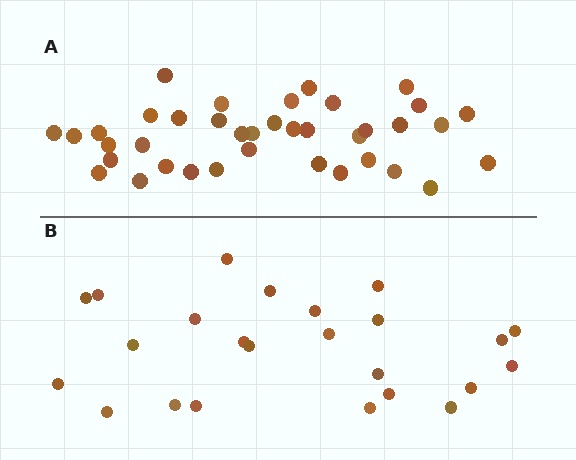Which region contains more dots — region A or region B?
Region A (the top region) has more dots.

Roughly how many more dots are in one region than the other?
Region A has approximately 15 more dots than region B.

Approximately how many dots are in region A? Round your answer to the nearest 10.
About 40 dots. (The exact count is 38, which rounds to 40.)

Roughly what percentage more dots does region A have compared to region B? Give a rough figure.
About 60% more.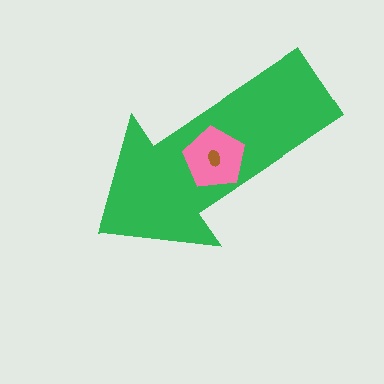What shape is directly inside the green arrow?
The pink pentagon.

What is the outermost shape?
The green arrow.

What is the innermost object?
The brown ellipse.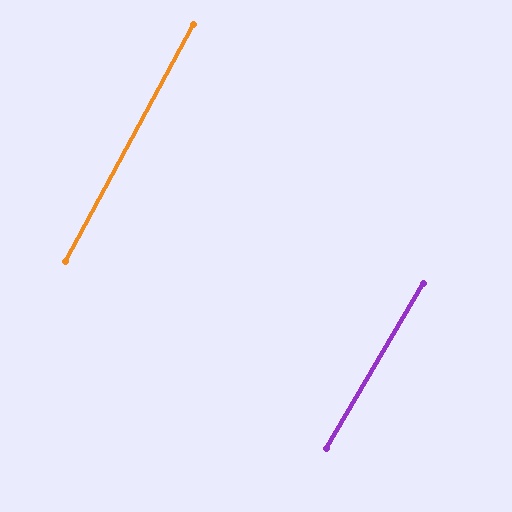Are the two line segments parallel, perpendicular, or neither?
Parallel — their directions differ by only 2.0°.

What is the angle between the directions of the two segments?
Approximately 2 degrees.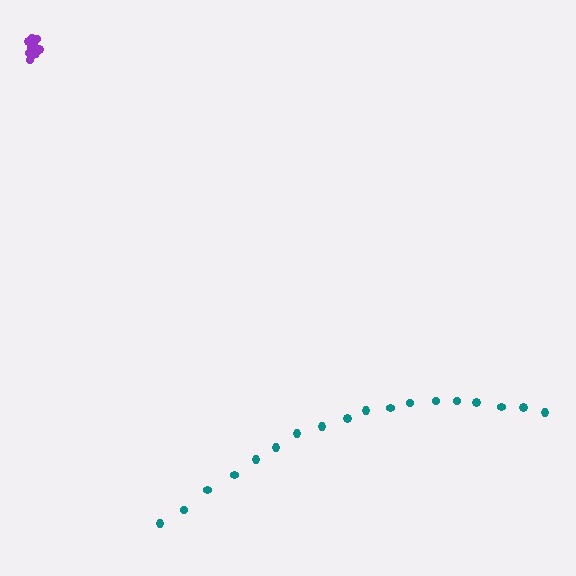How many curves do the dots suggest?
There are 2 distinct paths.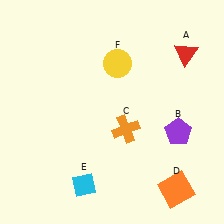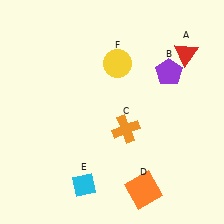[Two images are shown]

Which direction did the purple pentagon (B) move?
The purple pentagon (B) moved up.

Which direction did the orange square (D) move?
The orange square (D) moved left.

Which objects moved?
The objects that moved are: the purple pentagon (B), the orange square (D).